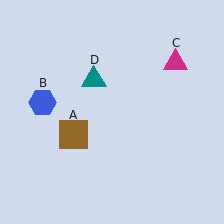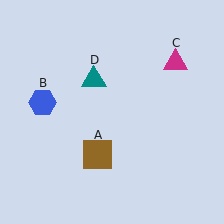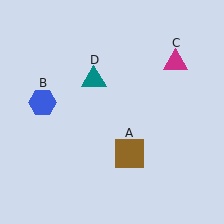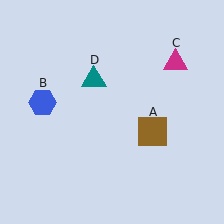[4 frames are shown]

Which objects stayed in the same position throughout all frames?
Blue hexagon (object B) and magenta triangle (object C) and teal triangle (object D) remained stationary.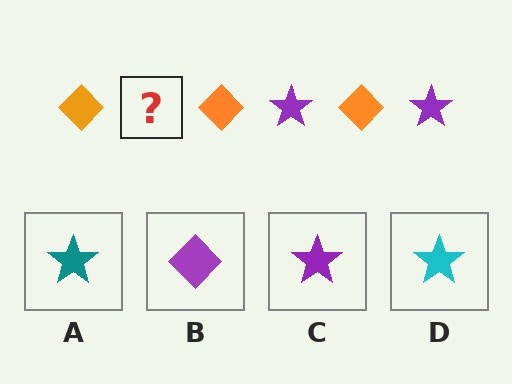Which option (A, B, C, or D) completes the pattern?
C.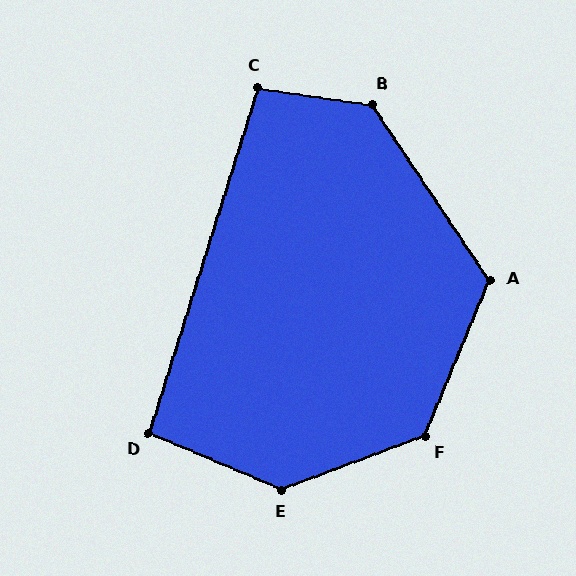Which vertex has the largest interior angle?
E, at approximately 137 degrees.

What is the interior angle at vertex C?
Approximately 99 degrees (obtuse).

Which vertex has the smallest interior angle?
D, at approximately 95 degrees.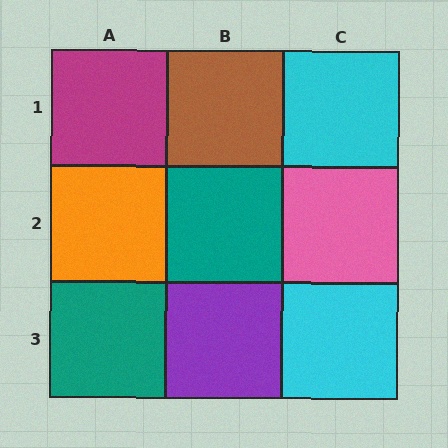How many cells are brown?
1 cell is brown.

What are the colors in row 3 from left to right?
Teal, purple, cyan.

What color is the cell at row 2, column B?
Teal.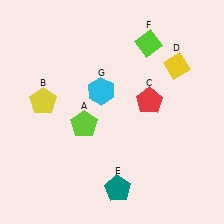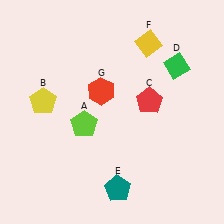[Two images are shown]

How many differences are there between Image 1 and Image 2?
There are 3 differences between the two images.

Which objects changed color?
D changed from yellow to green. F changed from lime to yellow. G changed from cyan to red.